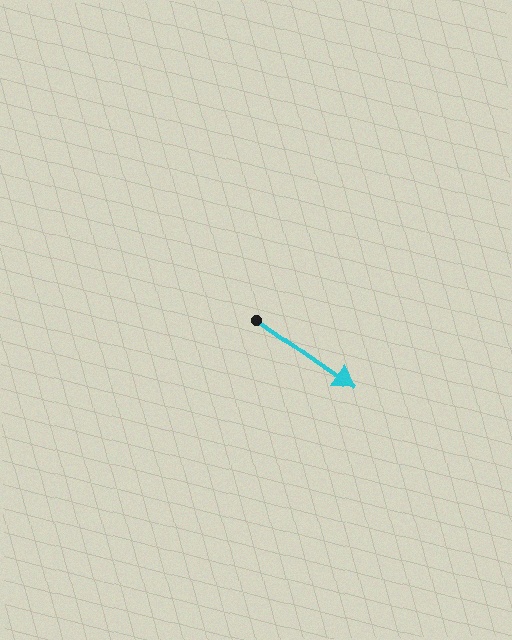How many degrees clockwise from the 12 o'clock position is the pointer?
Approximately 125 degrees.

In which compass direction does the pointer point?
Southeast.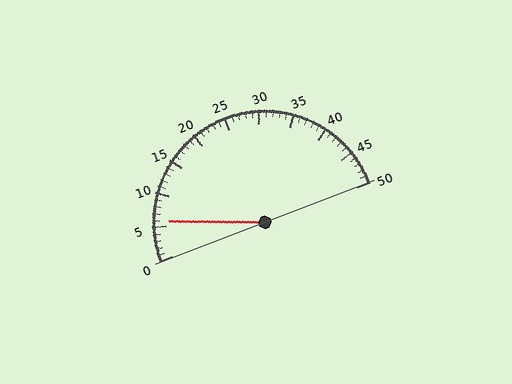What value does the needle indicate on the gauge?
The needle indicates approximately 6.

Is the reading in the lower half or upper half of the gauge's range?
The reading is in the lower half of the range (0 to 50).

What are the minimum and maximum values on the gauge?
The gauge ranges from 0 to 50.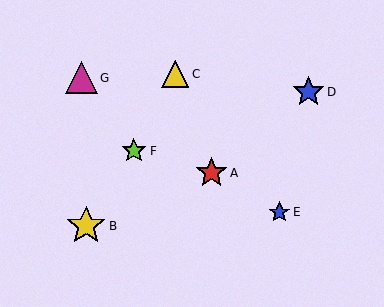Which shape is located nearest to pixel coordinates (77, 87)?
The magenta triangle (labeled G) at (81, 78) is nearest to that location.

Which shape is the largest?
The yellow star (labeled B) is the largest.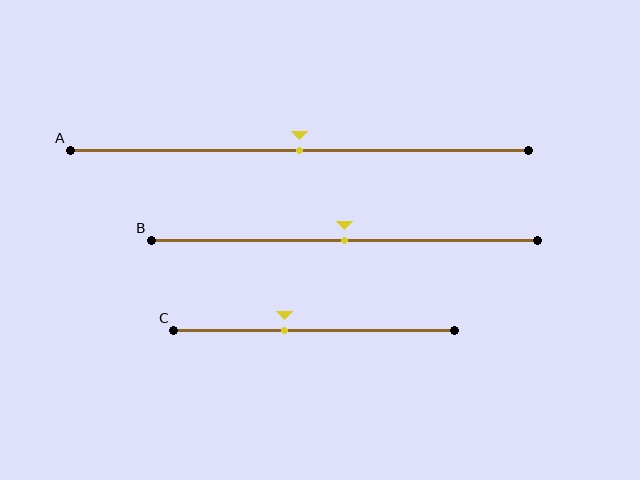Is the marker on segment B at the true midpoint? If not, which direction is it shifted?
Yes, the marker on segment B is at the true midpoint.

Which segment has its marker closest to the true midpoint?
Segment A has its marker closest to the true midpoint.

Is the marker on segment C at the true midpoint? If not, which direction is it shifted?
No, the marker on segment C is shifted to the left by about 10% of the segment length.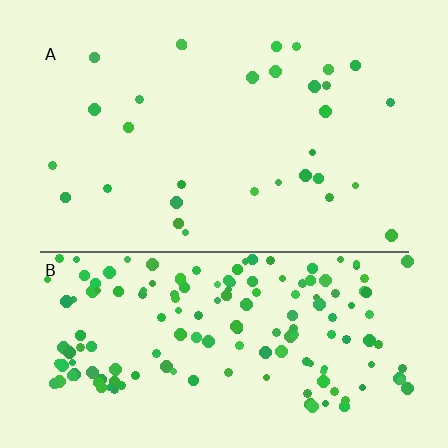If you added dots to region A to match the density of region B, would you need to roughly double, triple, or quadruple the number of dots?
Approximately quadruple.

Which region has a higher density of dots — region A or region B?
B (the bottom).